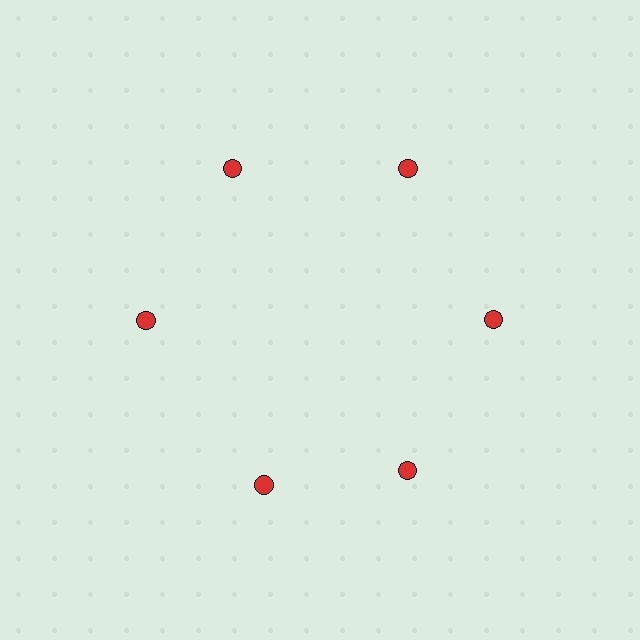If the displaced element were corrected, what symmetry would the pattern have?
It would have 6-fold rotational symmetry — the pattern would map onto itself every 60 degrees.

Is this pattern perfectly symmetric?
No. The 6 red circles are arranged in a ring, but one element near the 7 o'clock position is rotated out of alignment along the ring, breaking the 6-fold rotational symmetry.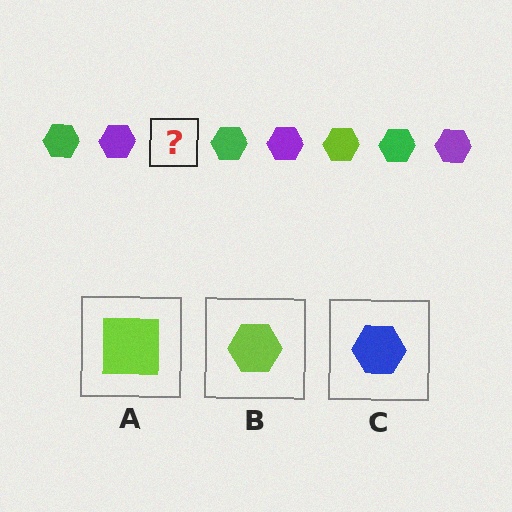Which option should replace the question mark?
Option B.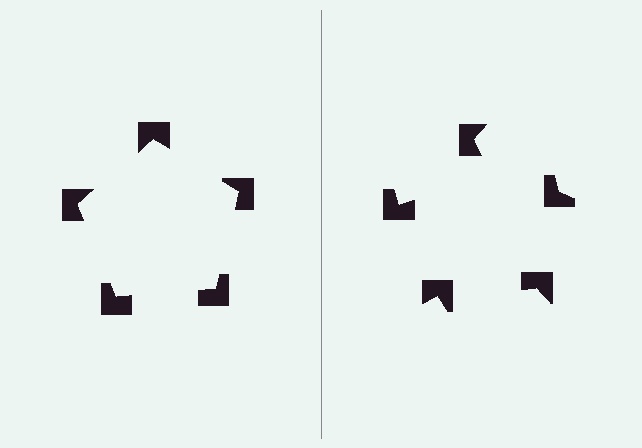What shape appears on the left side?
An illusory pentagon.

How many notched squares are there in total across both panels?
10 — 5 on each side.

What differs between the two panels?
The notched squares are positioned identically on both sides; only the wedge orientations differ. On the left they align to a pentagon; on the right they are misaligned.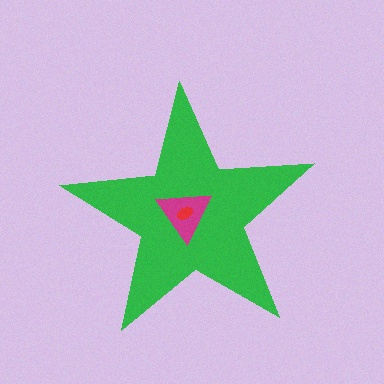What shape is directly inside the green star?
The magenta triangle.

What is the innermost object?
The red ellipse.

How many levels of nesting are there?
3.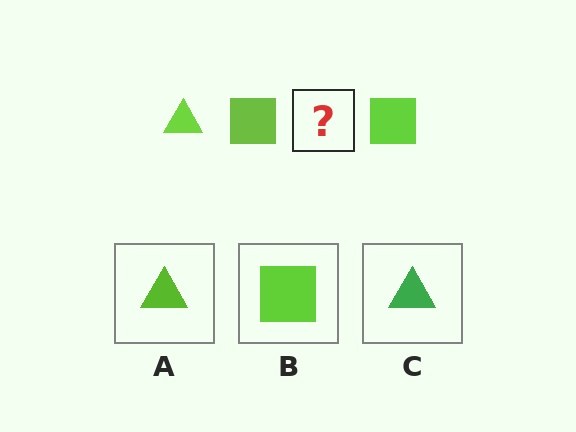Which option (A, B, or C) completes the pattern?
A.